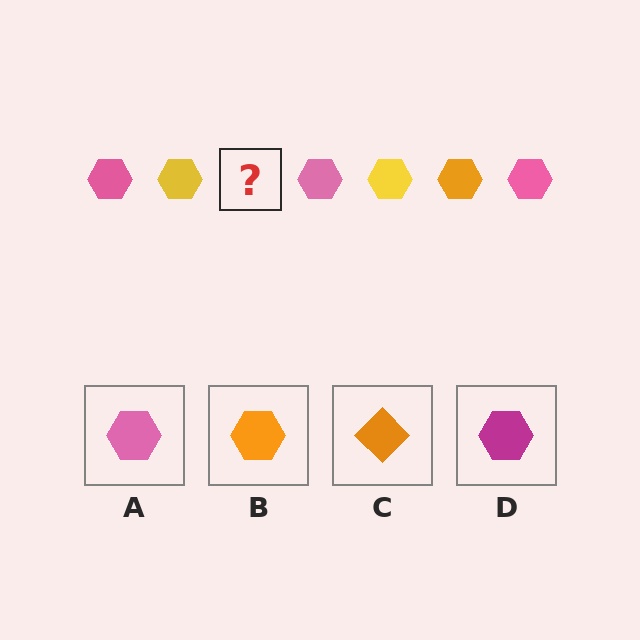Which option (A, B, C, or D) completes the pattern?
B.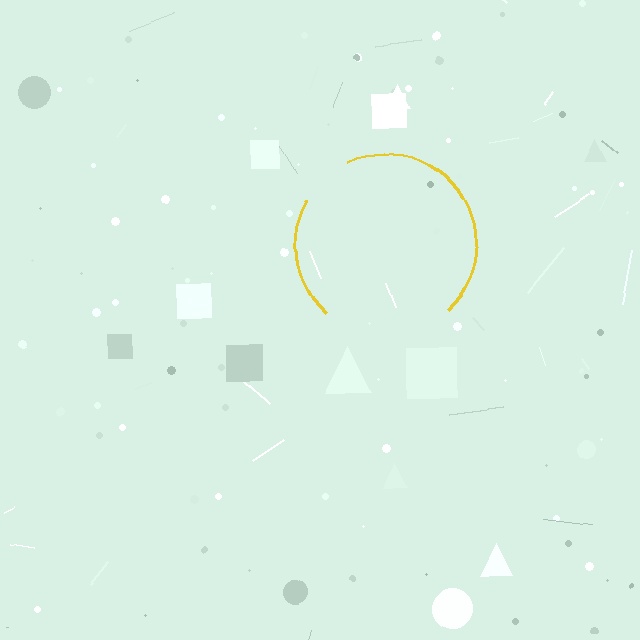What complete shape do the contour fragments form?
The contour fragments form a circle.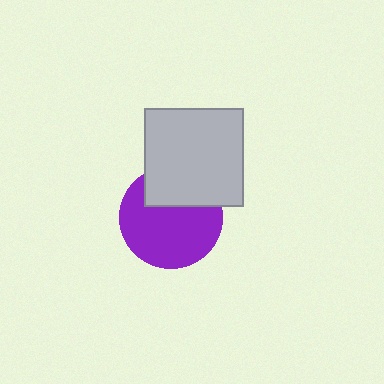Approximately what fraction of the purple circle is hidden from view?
Roughly 32% of the purple circle is hidden behind the light gray square.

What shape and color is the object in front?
The object in front is a light gray square.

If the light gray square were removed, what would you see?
You would see the complete purple circle.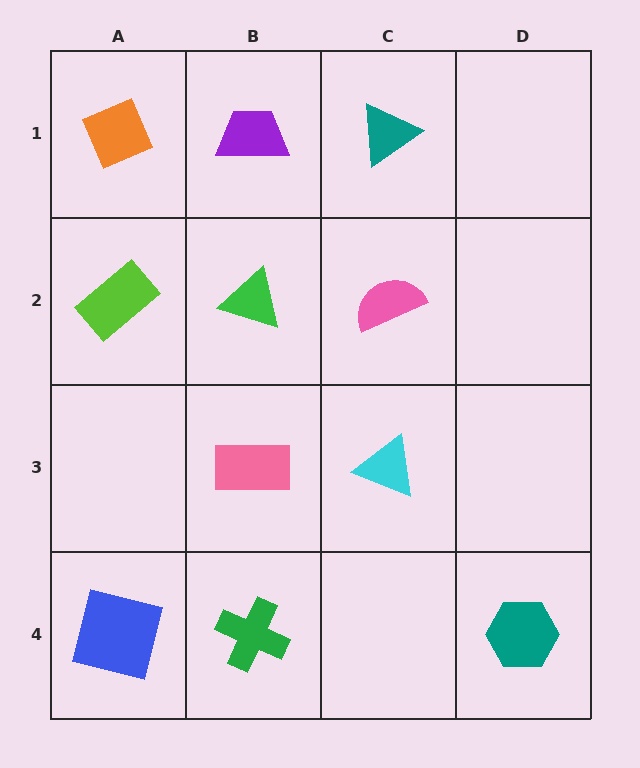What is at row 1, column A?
An orange diamond.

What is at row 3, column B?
A pink rectangle.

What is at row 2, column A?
A lime rectangle.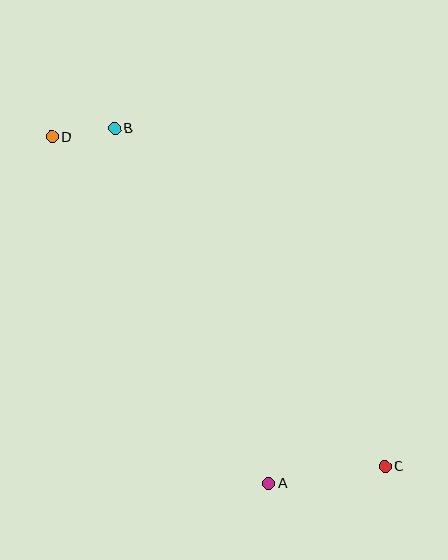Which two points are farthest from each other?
Points C and D are farthest from each other.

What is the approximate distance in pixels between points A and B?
The distance between A and B is approximately 387 pixels.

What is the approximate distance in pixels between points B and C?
The distance between B and C is approximately 433 pixels.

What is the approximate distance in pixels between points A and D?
The distance between A and D is approximately 409 pixels.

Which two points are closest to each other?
Points B and D are closest to each other.